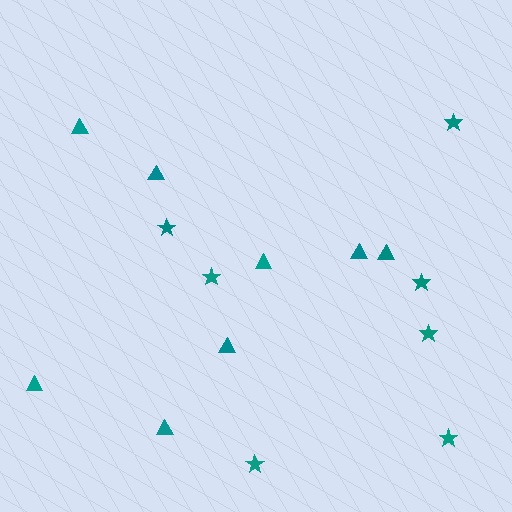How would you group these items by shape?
There are 2 groups: one group of stars (7) and one group of triangles (8).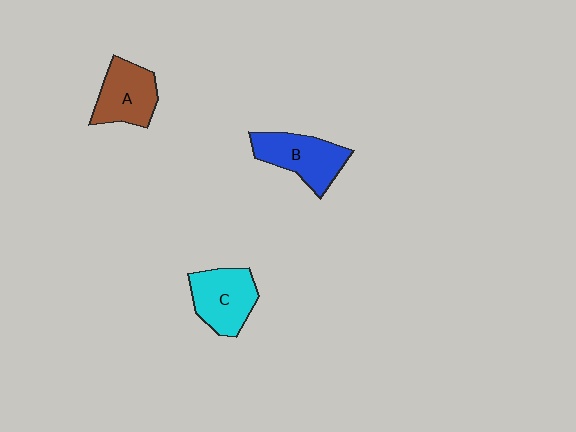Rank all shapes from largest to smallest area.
From largest to smallest: B (blue), C (cyan), A (brown).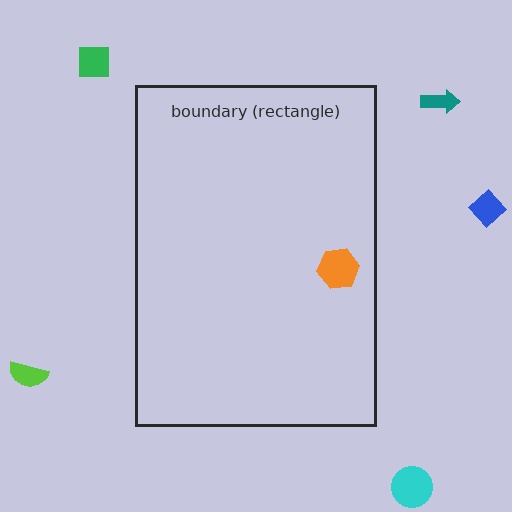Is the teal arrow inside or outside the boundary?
Outside.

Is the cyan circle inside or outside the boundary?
Outside.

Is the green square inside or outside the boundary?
Outside.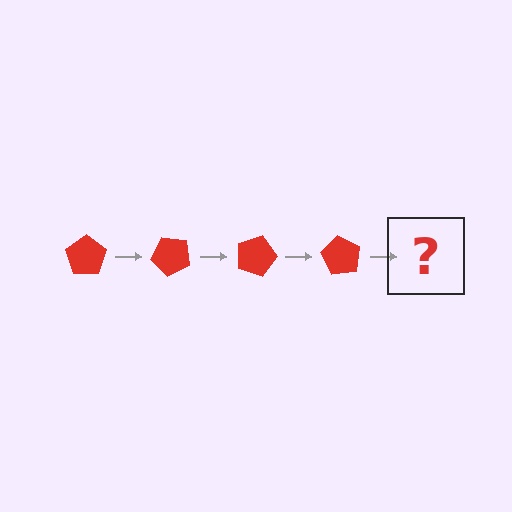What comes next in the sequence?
The next element should be a red pentagon rotated 180 degrees.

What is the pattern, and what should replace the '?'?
The pattern is that the pentagon rotates 45 degrees each step. The '?' should be a red pentagon rotated 180 degrees.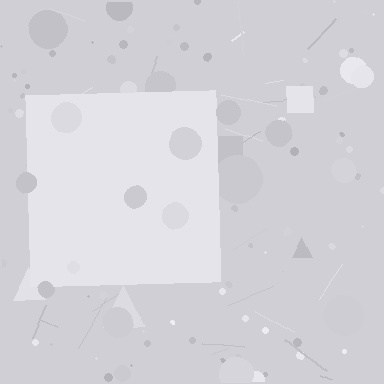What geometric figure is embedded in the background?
A square is embedded in the background.